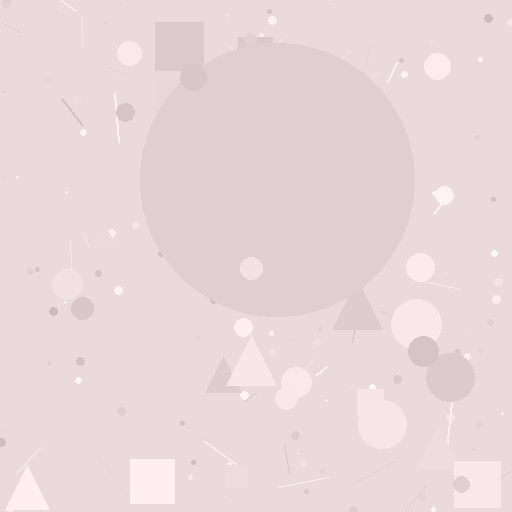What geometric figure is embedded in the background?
A circle is embedded in the background.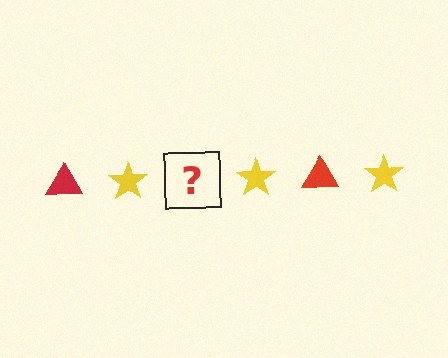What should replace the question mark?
The question mark should be replaced with a red triangle.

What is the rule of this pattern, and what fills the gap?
The rule is that the pattern alternates between red triangle and yellow star. The gap should be filled with a red triangle.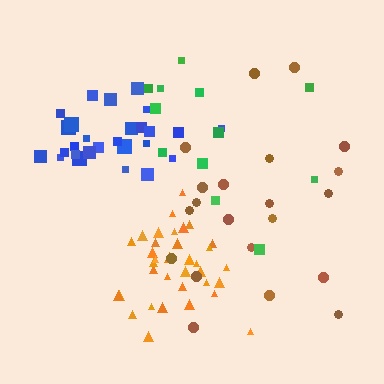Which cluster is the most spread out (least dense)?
Green.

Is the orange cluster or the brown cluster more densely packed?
Orange.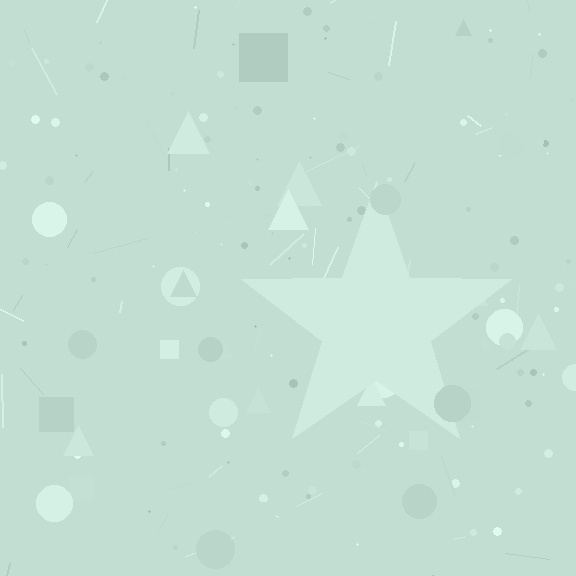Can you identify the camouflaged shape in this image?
The camouflaged shape is a star.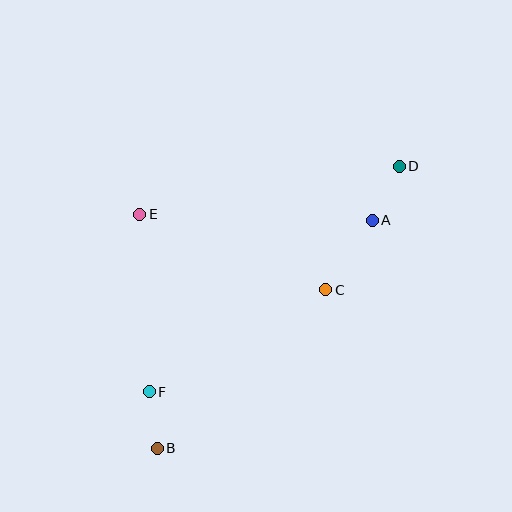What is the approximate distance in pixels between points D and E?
The distance between D and E is approximately 264 pixels.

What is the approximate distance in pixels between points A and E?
The distance between A and E is approximately 232 pixels.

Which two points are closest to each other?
Points B and F are closest to each other.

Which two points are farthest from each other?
Points B and D are farthest from each other.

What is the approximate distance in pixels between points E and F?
The distance between E and F is approximately 178 pixels.